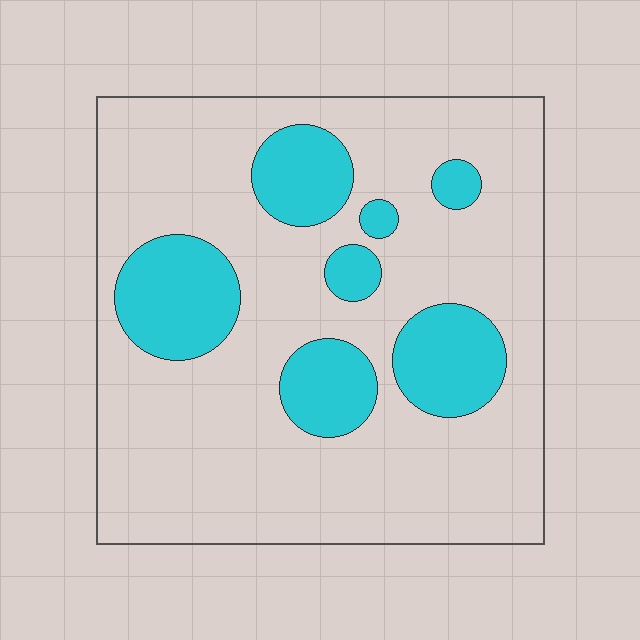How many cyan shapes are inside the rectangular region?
7.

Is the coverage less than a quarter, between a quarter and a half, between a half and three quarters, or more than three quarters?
Less than a quarter.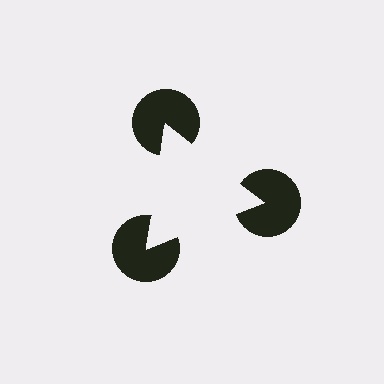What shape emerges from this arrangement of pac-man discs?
An illusory triangle — its edges are inferred from the aligned wedge cuts in the pac-man discs, not physically drawn.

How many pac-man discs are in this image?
There are 3 — one at each vertex of the illusory triangle.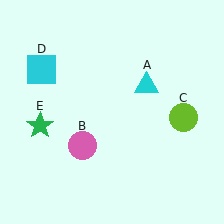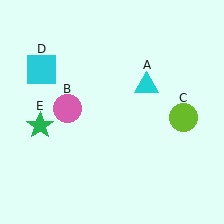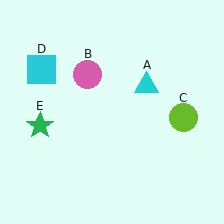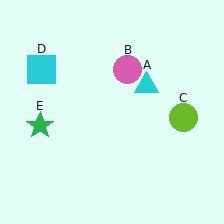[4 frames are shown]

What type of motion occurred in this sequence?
The pink circle (object B) rotated clockwise around the center of the scene.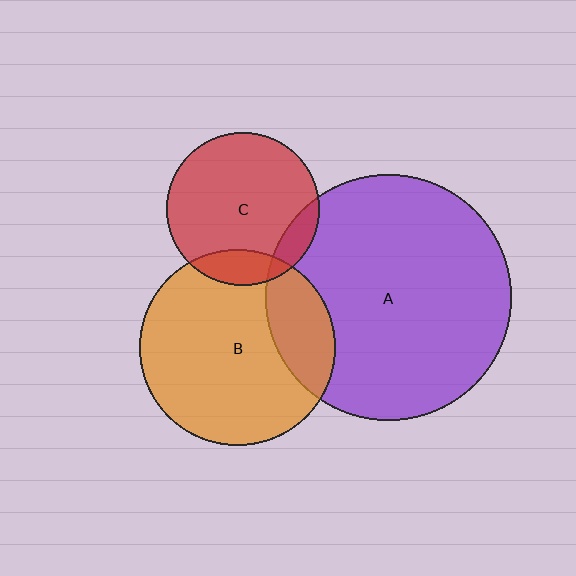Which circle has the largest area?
Circle A (purple).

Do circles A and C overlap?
Yes.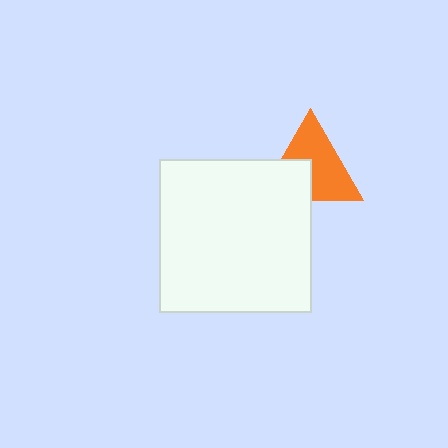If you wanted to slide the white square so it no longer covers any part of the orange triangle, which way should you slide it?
Slide it toward the lower-left — that is the most direct way to separate the two shapes.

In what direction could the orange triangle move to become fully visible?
The orange triangle could move toward the upper-right. That would shift it out from behind the white square entirely.